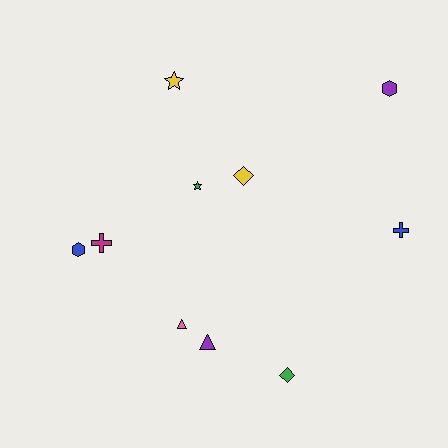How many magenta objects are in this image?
There is 1 magenta object.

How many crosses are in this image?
There are 2 crosses.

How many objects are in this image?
There are 10 objects.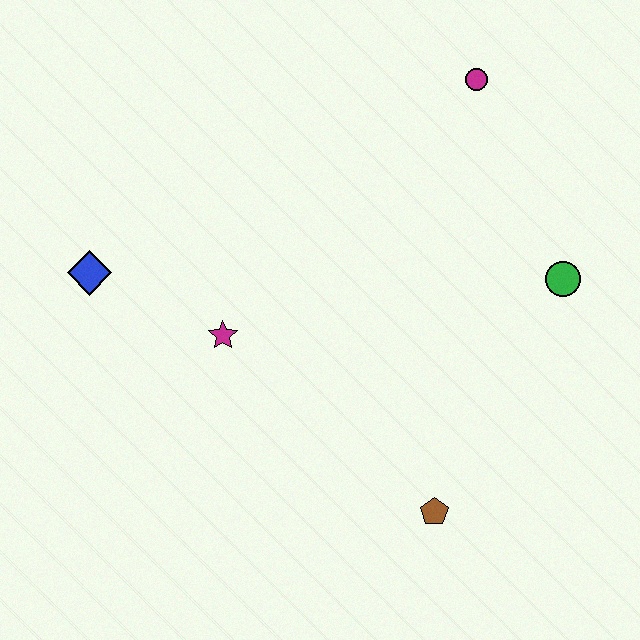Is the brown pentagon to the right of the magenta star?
Yes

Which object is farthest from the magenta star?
The magenta circle is farthest from the magenta star.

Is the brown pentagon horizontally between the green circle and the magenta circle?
No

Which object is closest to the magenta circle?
The green circle is closest to the magenta circle.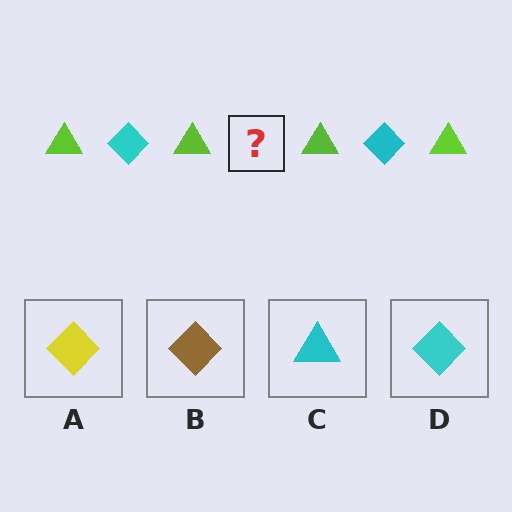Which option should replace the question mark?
Option D.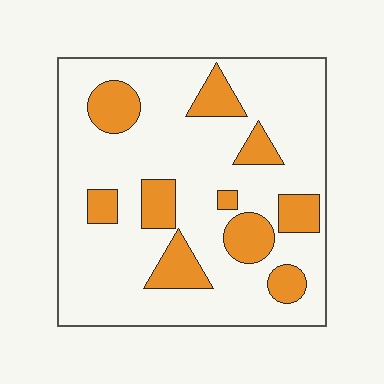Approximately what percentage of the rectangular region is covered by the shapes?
Approximately 20%.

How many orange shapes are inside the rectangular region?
10.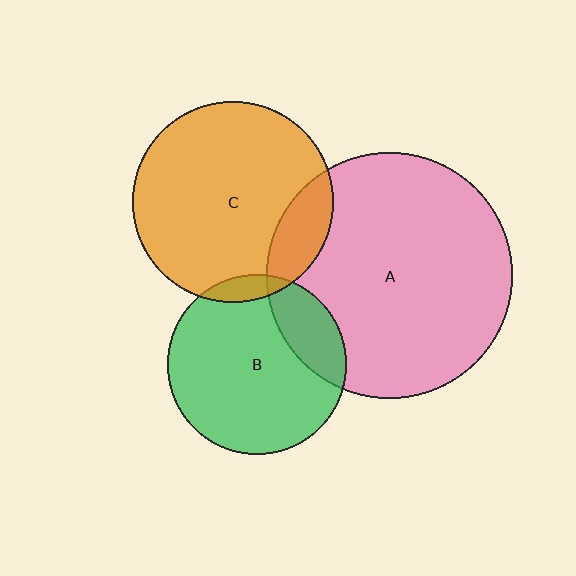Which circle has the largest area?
Circle A (pink).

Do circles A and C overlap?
Yes.